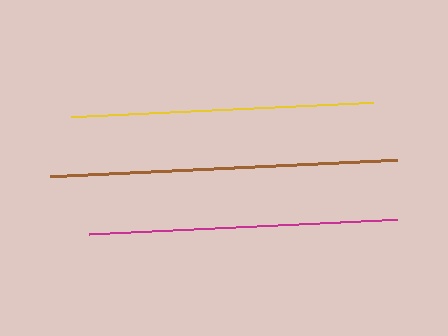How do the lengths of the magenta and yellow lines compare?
The magenta and yellow lines are approximately the same length.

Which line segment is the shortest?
The yellow line is the shortest at approximately 302 pixels.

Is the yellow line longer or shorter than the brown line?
The brown line is longer than the yellow line.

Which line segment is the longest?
The brown line is the longest at approximately 348 pixels.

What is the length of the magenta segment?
The magenta segment is approximately 308 pixels long.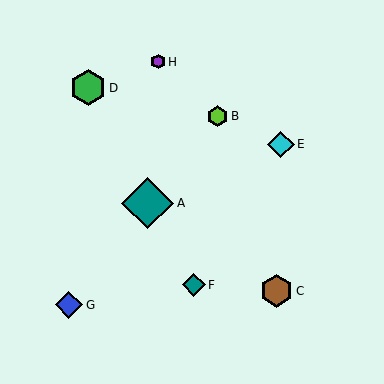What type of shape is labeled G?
Shape G is a blue diamond.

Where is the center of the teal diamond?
The center of the teal diamond is at (148, 203).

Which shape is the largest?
The teal diamond (labeled A) is the largest.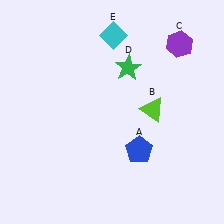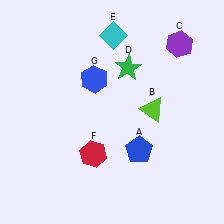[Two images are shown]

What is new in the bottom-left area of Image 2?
A red hexagon (F) was added in the bottom-left area of Image 2.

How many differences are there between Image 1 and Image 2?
There are 2 differences between the two images.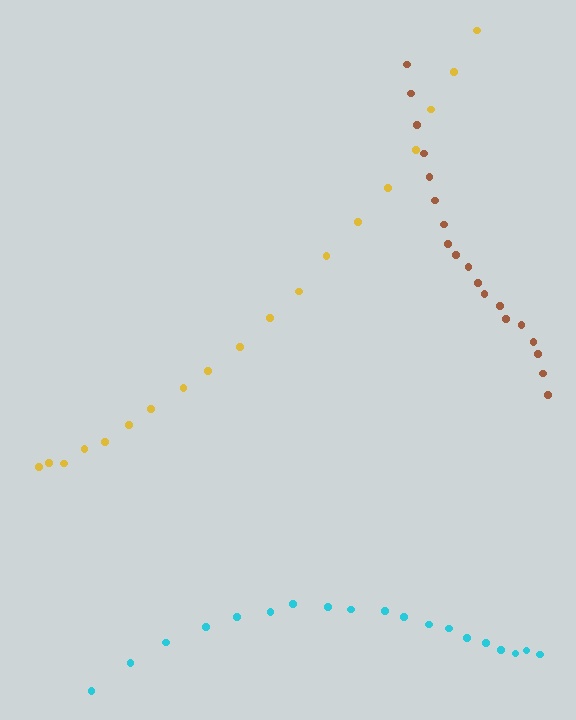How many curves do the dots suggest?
There are 3 distinct paths.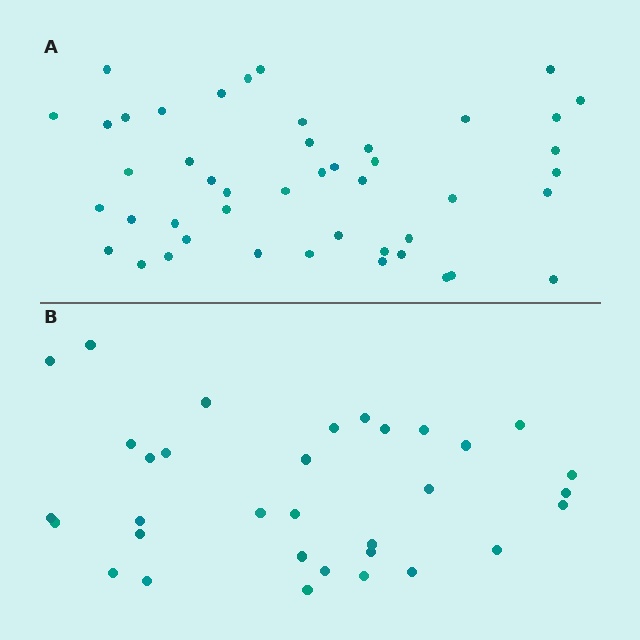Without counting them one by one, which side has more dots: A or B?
Region A (the top region) has more dots.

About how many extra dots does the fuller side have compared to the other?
Region A has approximately 15 more dots than region B.